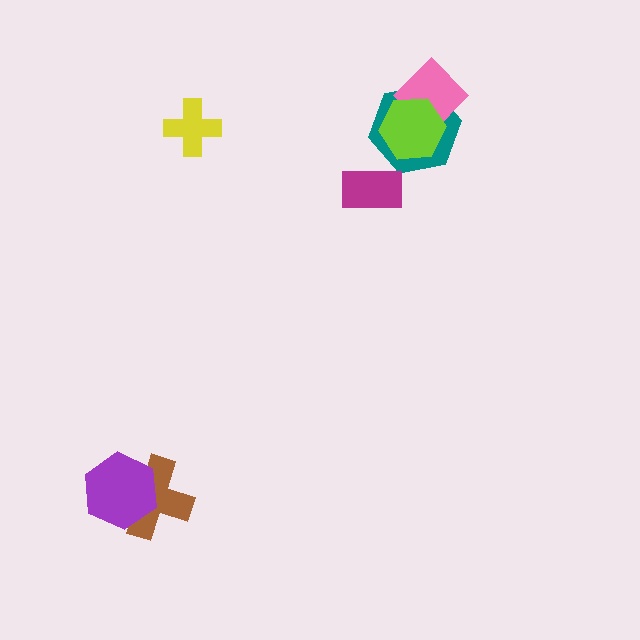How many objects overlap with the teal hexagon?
2 objects overlap with the teal hexagon.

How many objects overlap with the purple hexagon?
1 object overlaps with the purple hexagon.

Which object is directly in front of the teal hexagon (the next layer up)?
The pink diamond is directly in front of the teal hexagon.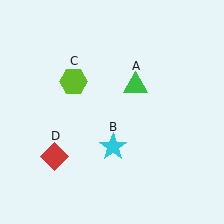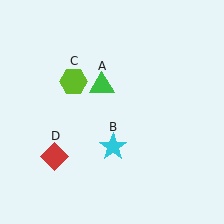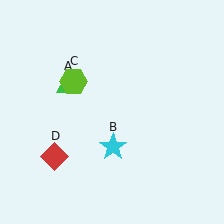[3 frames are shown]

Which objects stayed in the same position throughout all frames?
Cyan star (object B) and lime hexagon (object C) and red diamond (object D) remained stationary.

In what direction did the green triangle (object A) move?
The green triangle (object A) moved left.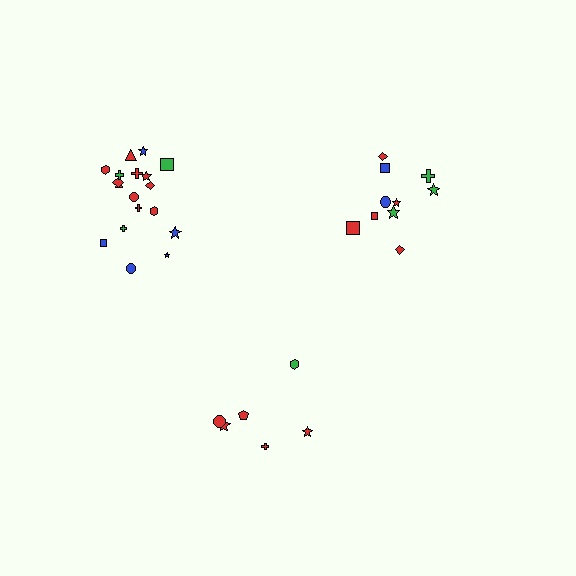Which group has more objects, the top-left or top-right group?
The top-left group.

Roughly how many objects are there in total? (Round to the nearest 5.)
Roughly 35 objects in total.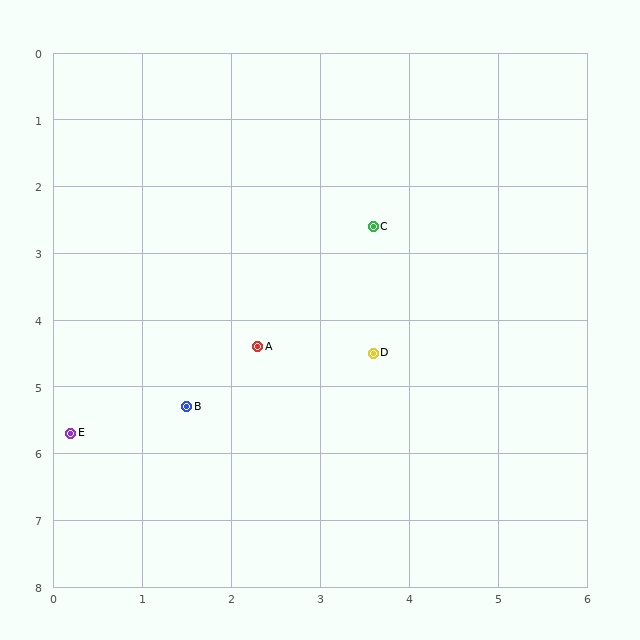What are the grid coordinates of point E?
Point E is at approximately (0.2, 5.7).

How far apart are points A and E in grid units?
Points A and E are about 2.5 grid units apart.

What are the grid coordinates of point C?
Point C is at approximately (3.6, 2.6).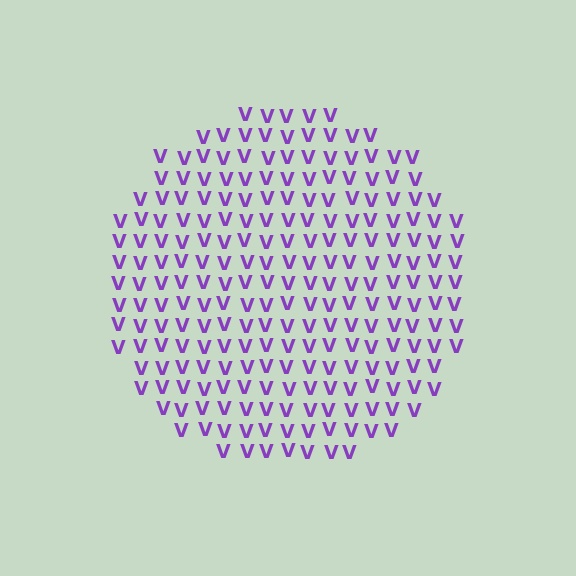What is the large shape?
The large shape is a circle.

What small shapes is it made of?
It is made of small letter V's.